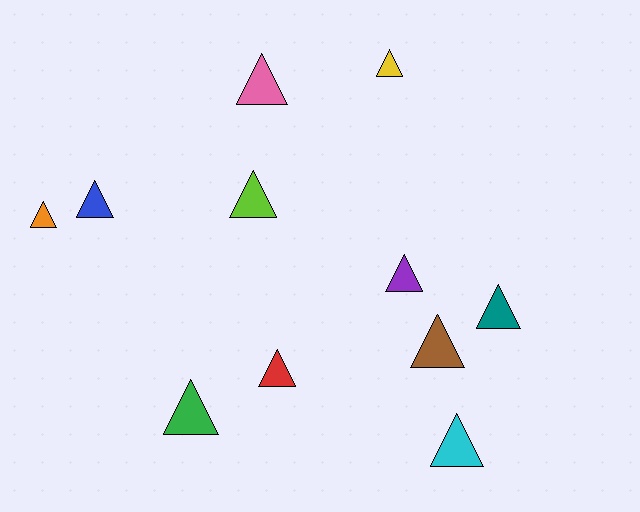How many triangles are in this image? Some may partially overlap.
There are 11 triangles.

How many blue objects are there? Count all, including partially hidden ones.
There is 1 blue object.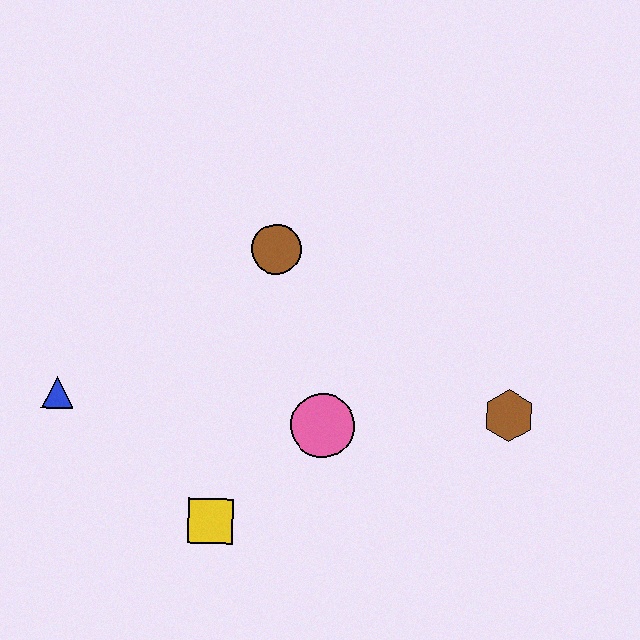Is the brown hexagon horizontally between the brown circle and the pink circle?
No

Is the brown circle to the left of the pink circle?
Yes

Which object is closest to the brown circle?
The pink circle is closest to the brown circle.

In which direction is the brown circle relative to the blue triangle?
The brown circle is to the right of the blue triangle.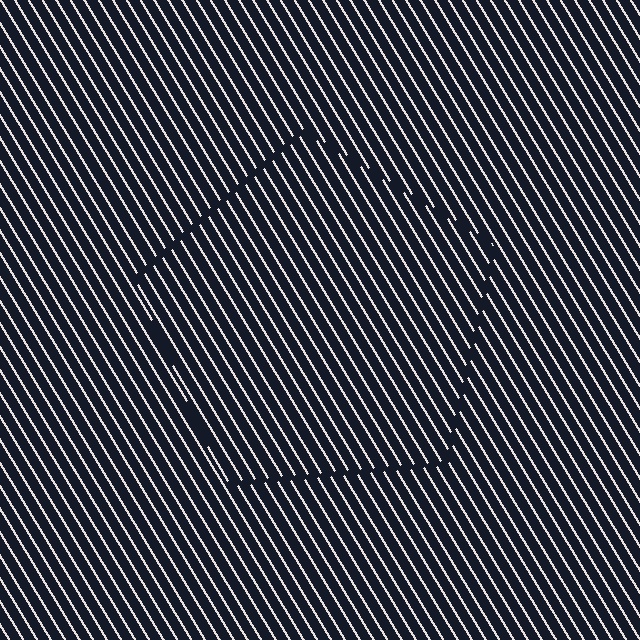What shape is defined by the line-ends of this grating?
An illusory pentagon. The interior of the shape contains the same grating, shifted by half a period — the contour is defined by the phase discontinuity where line-ends from the inner and outer gratings abut.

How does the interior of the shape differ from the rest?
The interior of the shape contains the same grating, shifted by half a period — the contour is defined by the phase discontinuity where line-ends from the inner and outer gratings abut.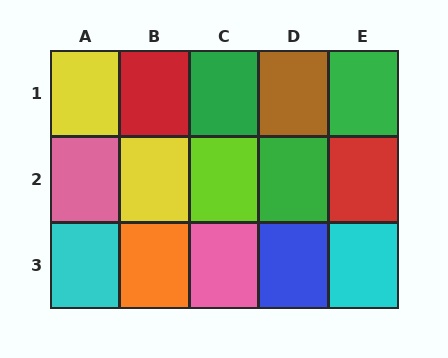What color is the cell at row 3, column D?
Blue.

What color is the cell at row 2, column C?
Lime.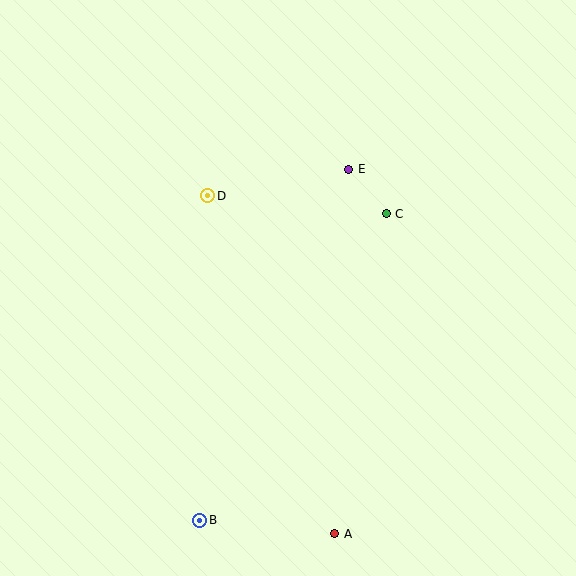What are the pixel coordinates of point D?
Point D is at (208, 196).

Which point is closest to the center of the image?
Point D at (208, 196) is closest to the center.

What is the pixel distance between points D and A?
The distance between D and A is 361 pixels.